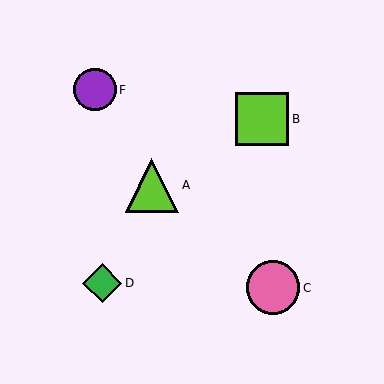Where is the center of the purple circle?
The center of the purple circle is at (95, 90).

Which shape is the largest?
The lime triangle (labeled A) is the largest.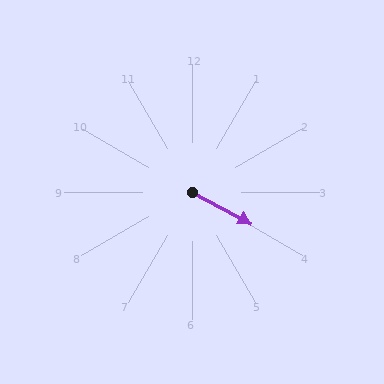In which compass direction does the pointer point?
Southeast.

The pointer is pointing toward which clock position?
Roughly 4 o'clock.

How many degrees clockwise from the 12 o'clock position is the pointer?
Approximately 118 degrees.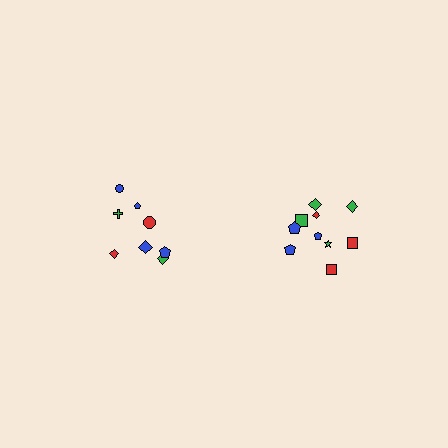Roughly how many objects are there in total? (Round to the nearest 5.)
Roughly 20 objects in total.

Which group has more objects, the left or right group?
The right group.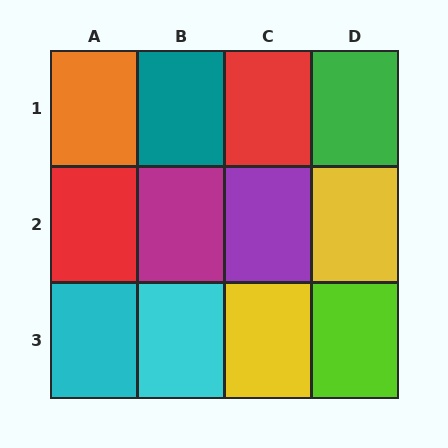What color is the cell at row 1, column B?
Teal.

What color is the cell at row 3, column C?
Yellow.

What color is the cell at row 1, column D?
Green.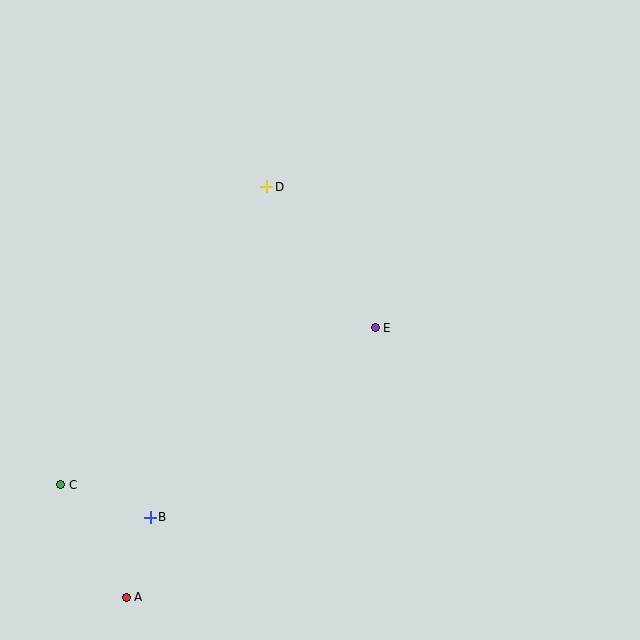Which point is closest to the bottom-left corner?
Point A is closest to the bottom-left corner.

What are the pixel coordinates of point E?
Point E is at (375, 328).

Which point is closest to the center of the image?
Point E at (375, 328) is closest to the center.